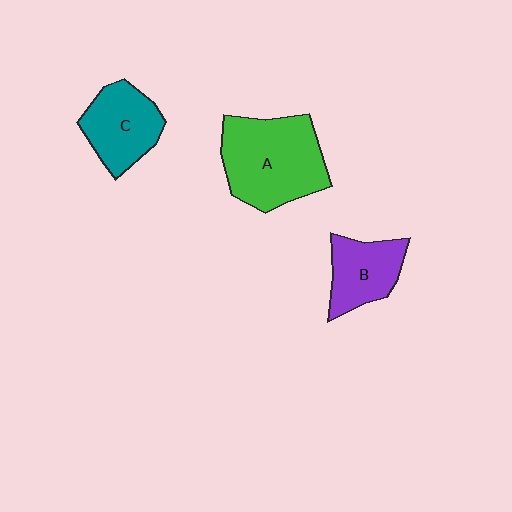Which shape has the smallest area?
Shape B (purple).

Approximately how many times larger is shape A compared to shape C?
Approximately 1.6 times.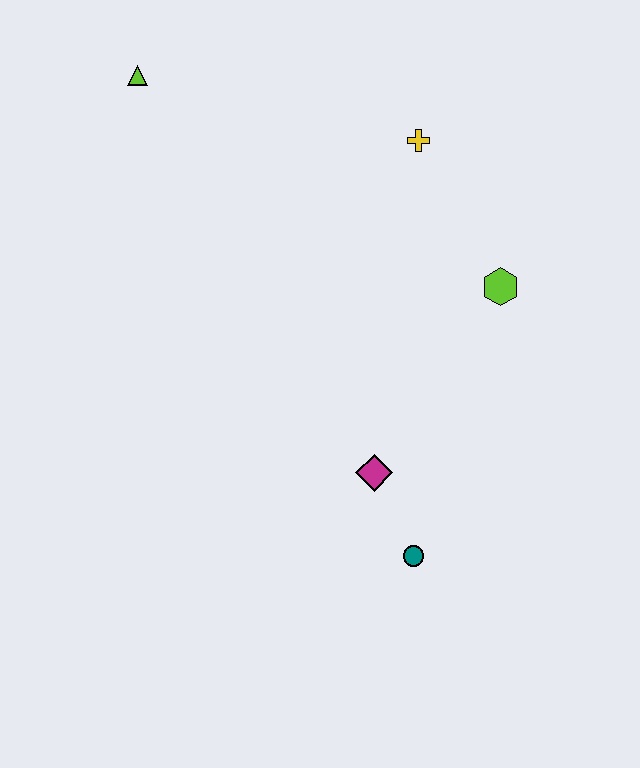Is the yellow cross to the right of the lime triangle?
Yes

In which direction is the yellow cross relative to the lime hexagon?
The yellow cross is above the lime hexagon.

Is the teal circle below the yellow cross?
Yes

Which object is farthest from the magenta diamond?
The lime triangle is farthest from the magenta diamond.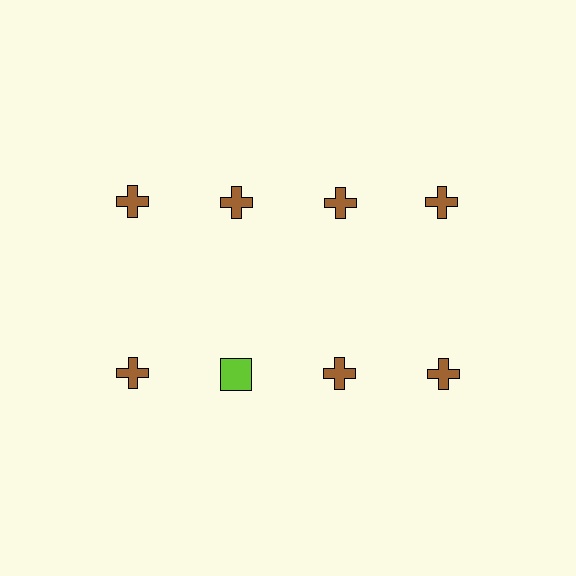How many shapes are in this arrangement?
There are 8 shapes arranged in a grid pattern.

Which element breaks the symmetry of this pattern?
The lime square in the second row, second from left column breaks the symmetry. All other shapes are brown crosses.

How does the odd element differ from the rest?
It differs in both color (lime instead of brown) and shape (square instead of cross).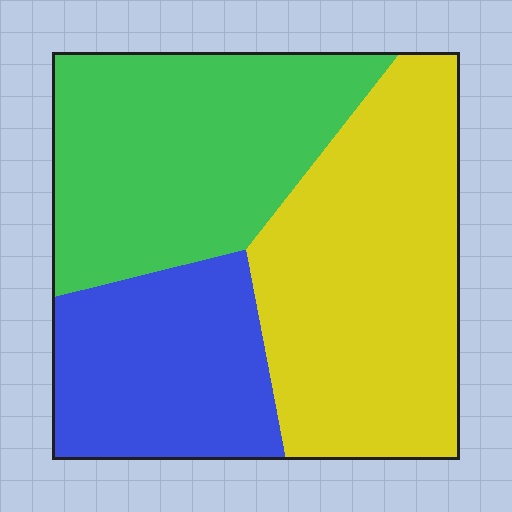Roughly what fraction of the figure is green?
Green takes up about one third (1/3) of the figure.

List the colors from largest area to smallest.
From largest to smallest: yellow, green, blue.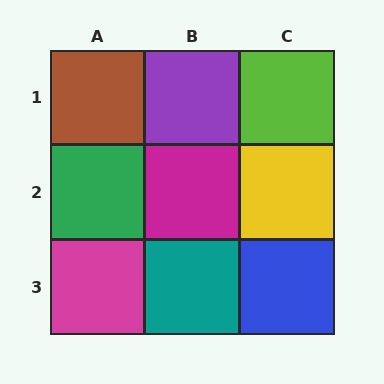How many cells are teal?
1 cell is teal.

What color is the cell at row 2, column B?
Magenta.